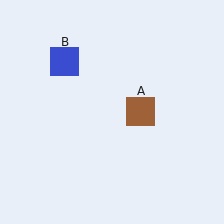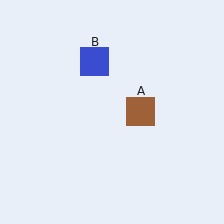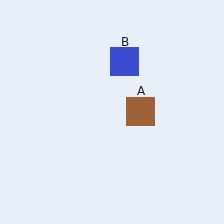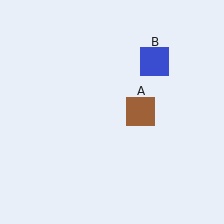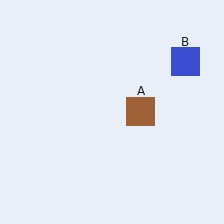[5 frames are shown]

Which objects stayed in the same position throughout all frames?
Brown square (object A) remained stationary.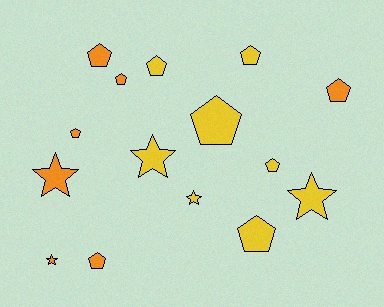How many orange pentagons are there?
There are 5 orange pentagons.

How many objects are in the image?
There are 15 objects.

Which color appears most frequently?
Yellow, with 8 objects.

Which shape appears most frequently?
Pentagon, with 10 objects.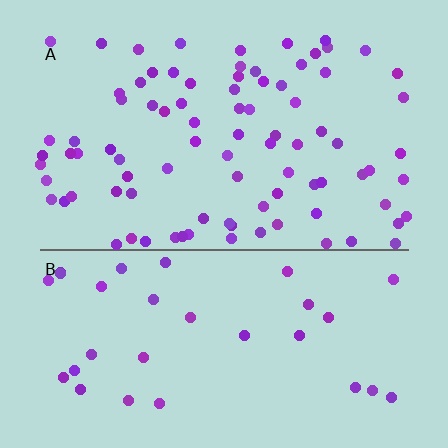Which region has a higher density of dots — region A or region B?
A (the top).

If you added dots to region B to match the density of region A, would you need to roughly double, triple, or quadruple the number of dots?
Approximately triple.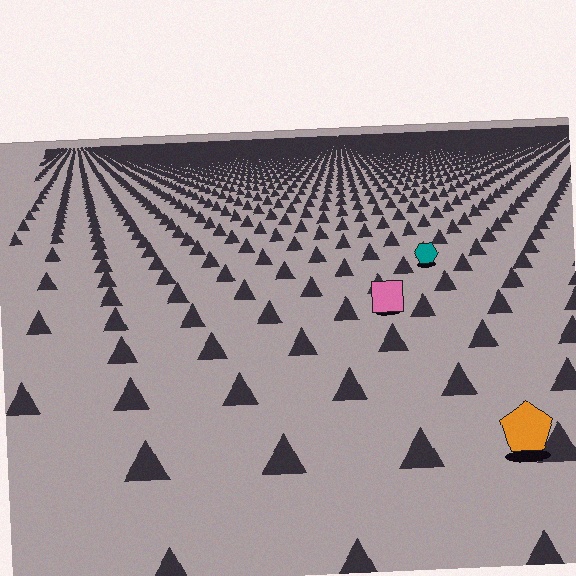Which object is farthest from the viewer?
The teal hexagon is farthest from the viewer. It appears smaller and the ground texture around it is denser.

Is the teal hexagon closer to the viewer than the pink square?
No. The pink square is closer — you can tell from the texture gradient: the ground texture is coarser near it.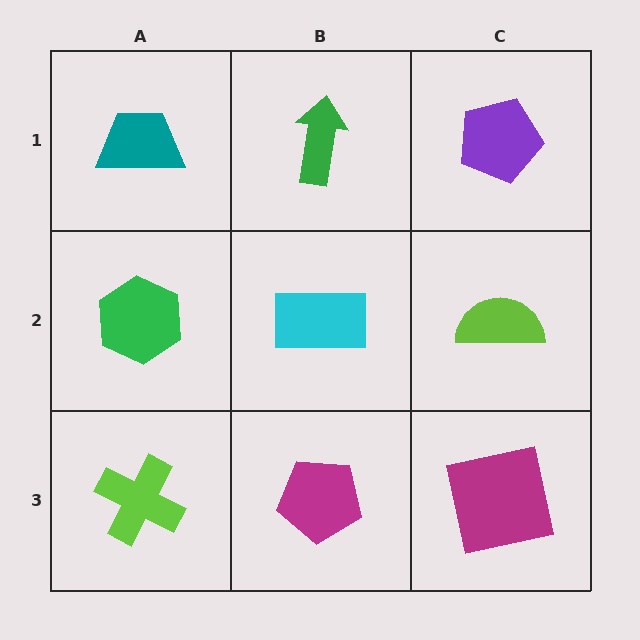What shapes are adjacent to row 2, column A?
A teal trapezoid (row 1, column A), a lime cross (row 3, column A), a cyan rectangle (row 2, column B).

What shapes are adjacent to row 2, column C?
A purple pentagon (row 1, column C), a magenta square (row 3, column C), a cyan rectangle (row 2, column B).